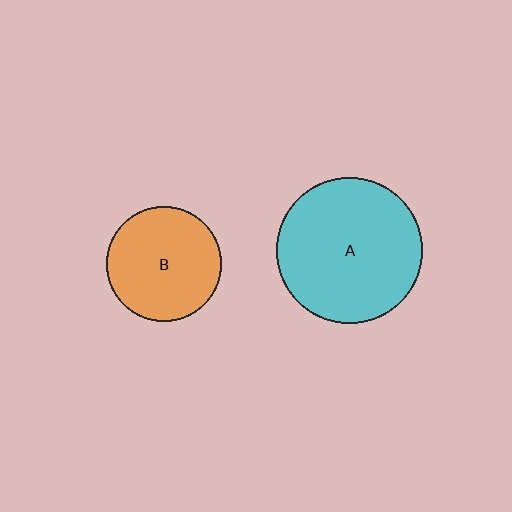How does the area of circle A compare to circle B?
Approximately 1.6 times.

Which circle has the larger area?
Circle A (cyan).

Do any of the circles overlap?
No, none of the circles overlap.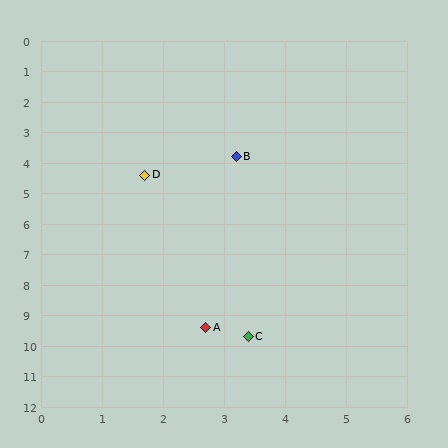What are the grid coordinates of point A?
Point A is at approximately (2.7, 9.4).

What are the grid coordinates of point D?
Point D is at approximately (1.7, 4.4).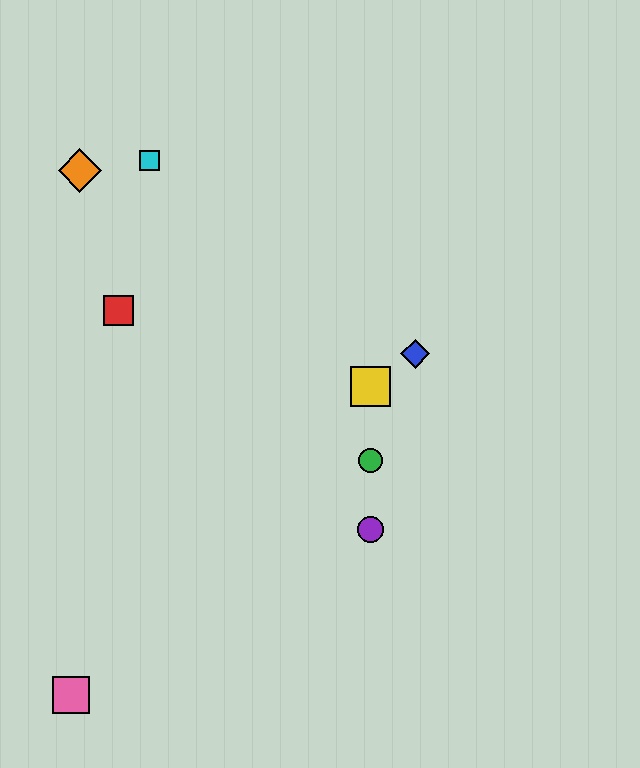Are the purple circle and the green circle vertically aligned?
Yes, both are at x≈371.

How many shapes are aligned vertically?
3 shapes (the green circle, the yellow square, the purple circle) are aligned vertically.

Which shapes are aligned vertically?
The green circle, the yellow square, the purple circle are aligned vertically.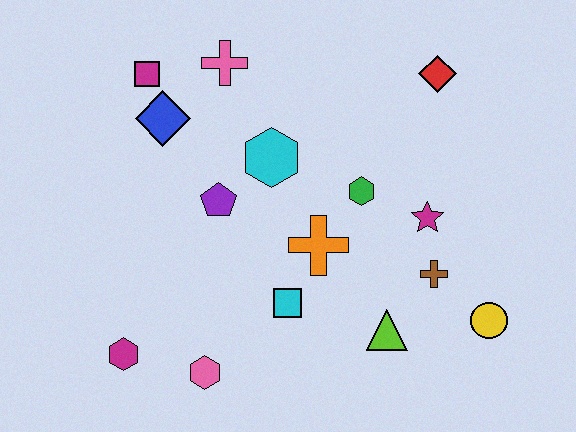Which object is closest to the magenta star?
The brown cross is closest to the magenta star.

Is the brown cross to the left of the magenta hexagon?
No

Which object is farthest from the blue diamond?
The yellow circle is farthest from the blue diamond.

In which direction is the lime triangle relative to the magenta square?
The lime triangle is below the magenta square.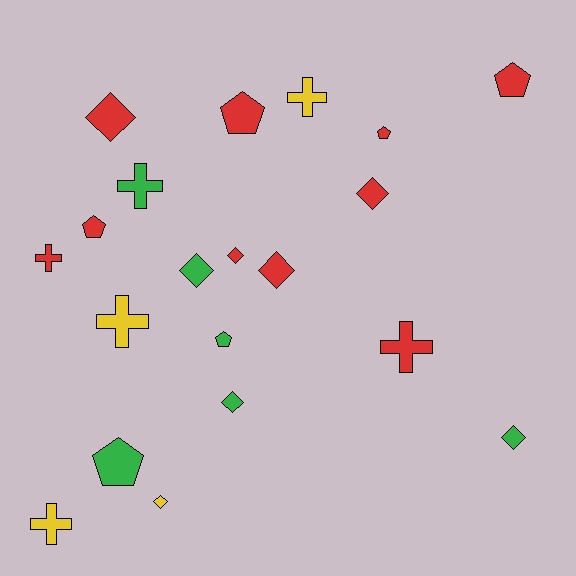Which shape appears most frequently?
Diamond, with 8 objects.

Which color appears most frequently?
Red, with 10 objects.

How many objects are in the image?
There are 20 objects.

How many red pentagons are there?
There are 4 red pentagons.